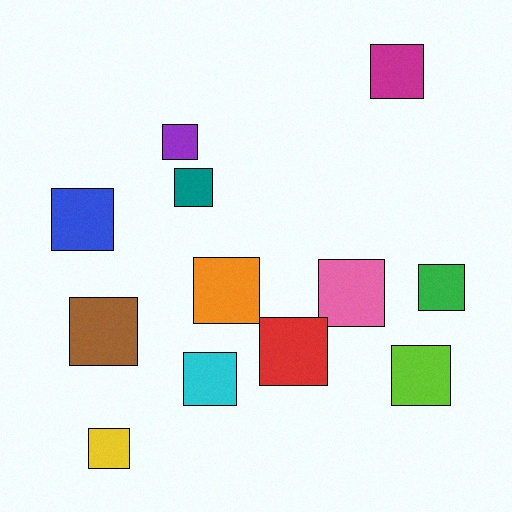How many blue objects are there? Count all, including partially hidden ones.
There is 1 blue object.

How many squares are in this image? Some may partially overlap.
There are 12 squares.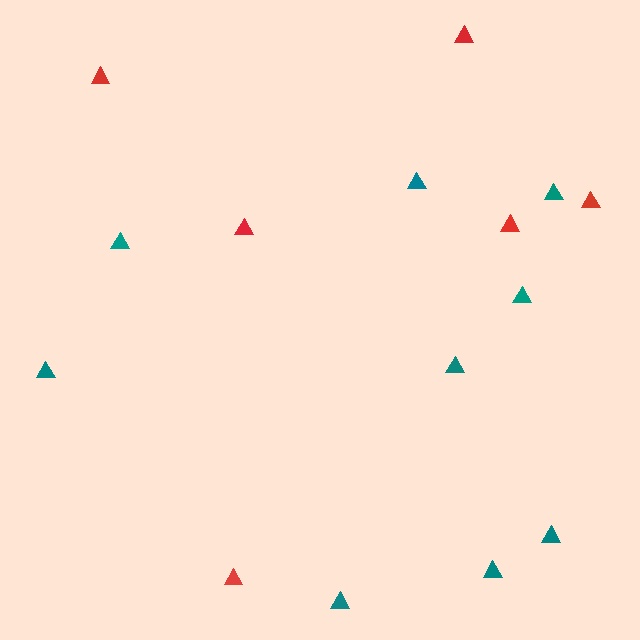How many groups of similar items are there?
There are 2 groups: one group of teal triangles (9) and one group of red triangles (6).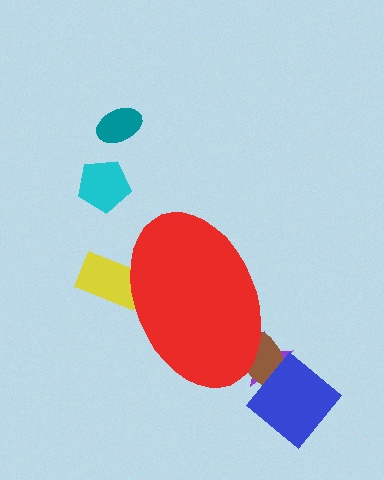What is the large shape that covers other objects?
A red ellipse.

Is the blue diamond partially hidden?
No, the blue diamond is fully visible.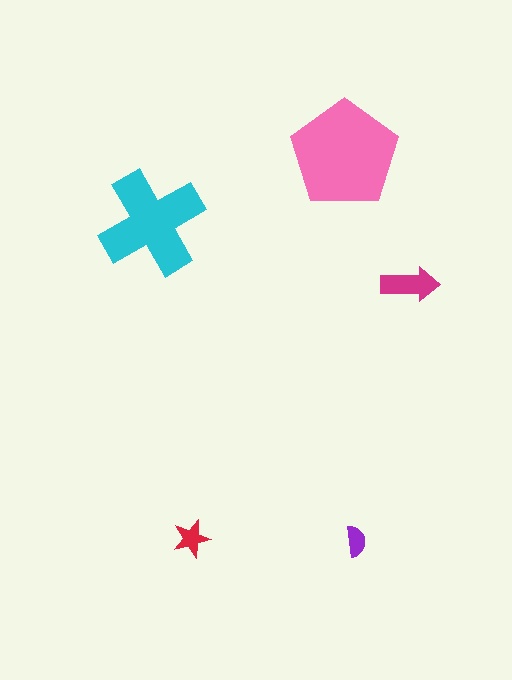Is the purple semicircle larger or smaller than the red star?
Smaller.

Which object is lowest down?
The purple semicircle is bottommost.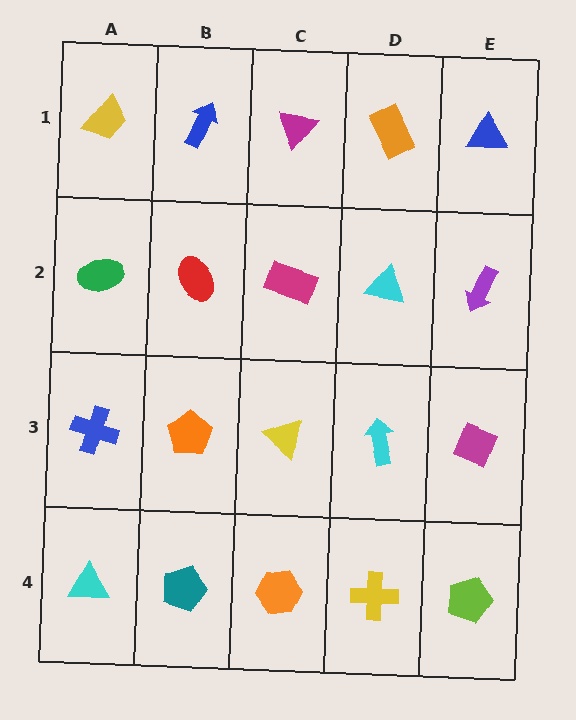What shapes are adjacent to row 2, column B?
A blue arrow (row 1, column B), an orange pentagon (row 3, column B), a green ellipse (row 2, column A), a magenta rectangle (row 2, column C).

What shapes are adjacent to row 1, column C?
A magenta rectangle (row 2, column C), a blue arrow (row 1, column B), an orange rectangle (row 1, column D).